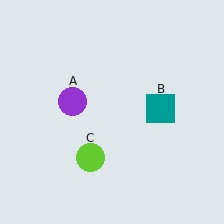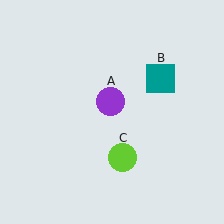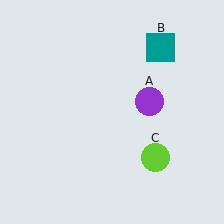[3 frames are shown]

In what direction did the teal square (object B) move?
The teal square (object B) moved up.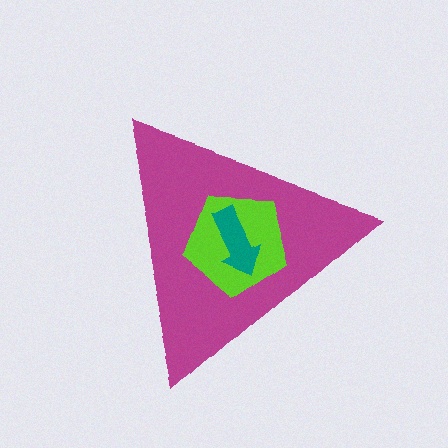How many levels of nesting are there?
3.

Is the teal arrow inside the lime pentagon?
Yes.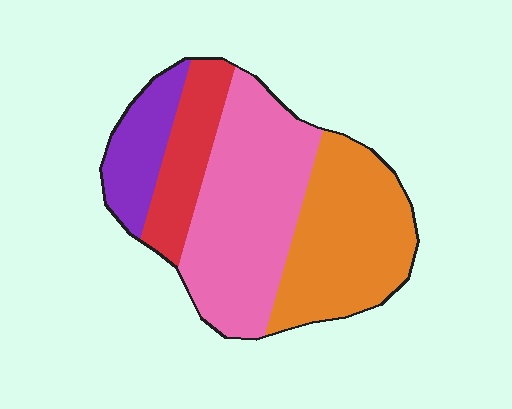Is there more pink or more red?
Pink.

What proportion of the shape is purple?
Purple covers about 15% of the shape.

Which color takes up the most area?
Pink, at roughly 40%.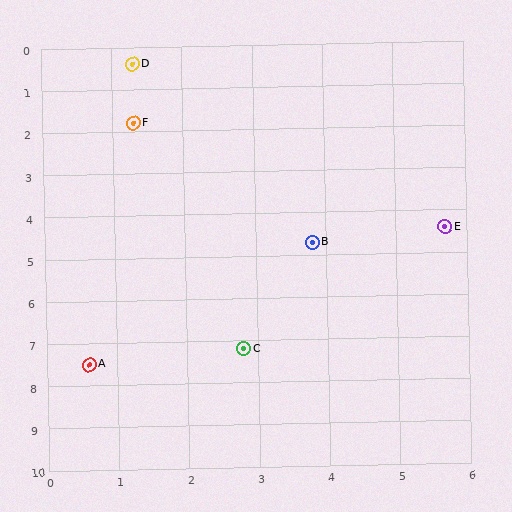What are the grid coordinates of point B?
Point B is at approximately (3.8, 4.7).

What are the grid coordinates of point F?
Point F is at approximately (1.3, 1.8).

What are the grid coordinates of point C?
Point C is at approximately (2.8, 7.2).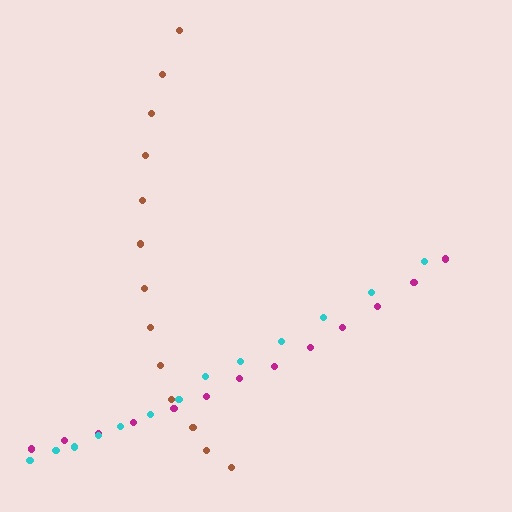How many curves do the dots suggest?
There are 3 distinct paths.